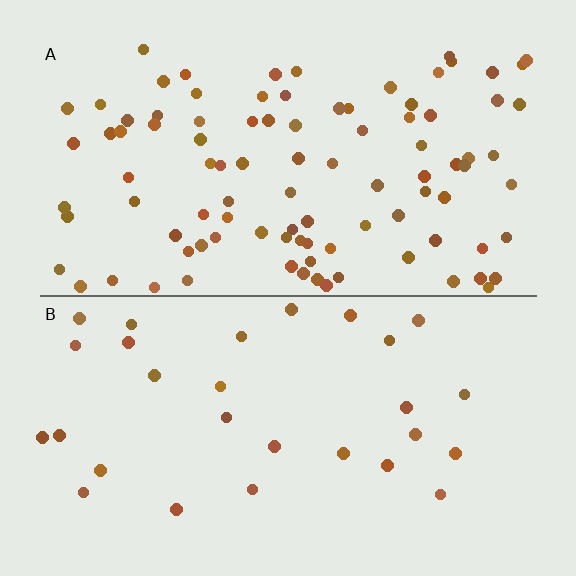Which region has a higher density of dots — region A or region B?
A (the top).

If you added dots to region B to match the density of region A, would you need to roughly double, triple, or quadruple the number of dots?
Approximately triple.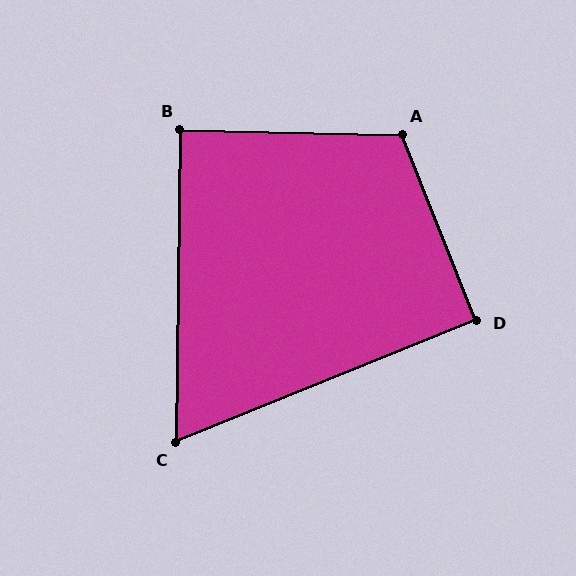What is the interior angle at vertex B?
Approximately 90 degrees (approximately right).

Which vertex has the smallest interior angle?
C, at approximately 67 degrees.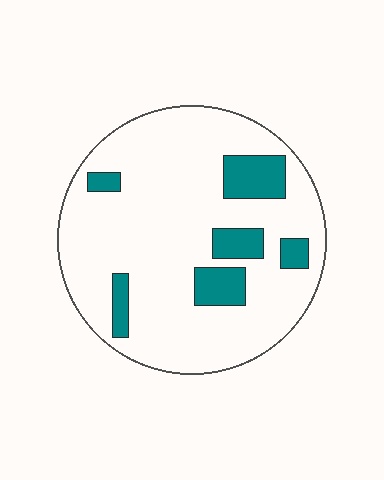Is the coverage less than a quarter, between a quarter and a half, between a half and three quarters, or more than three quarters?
Less than a quarter.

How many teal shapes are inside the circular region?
6.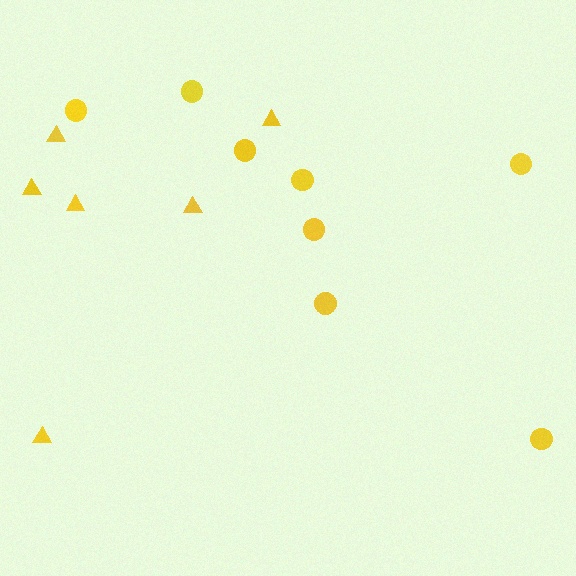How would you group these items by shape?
There are 2 groups: one group of circles (8) and one group of triangles (6).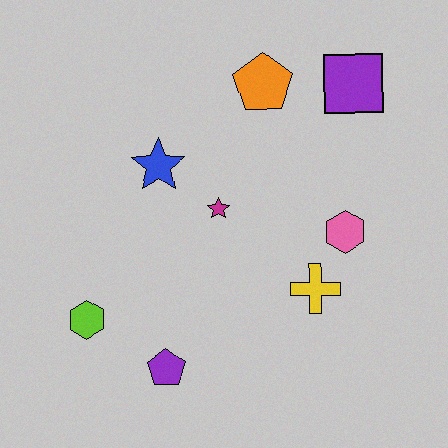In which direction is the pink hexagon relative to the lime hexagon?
The pink hexagon is to the right of the lime hexagon.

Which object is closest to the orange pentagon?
The purple square is closest to the orange pentagon.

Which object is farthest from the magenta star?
The purple square is farthest from the magenta star.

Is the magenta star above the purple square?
No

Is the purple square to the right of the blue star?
Yes